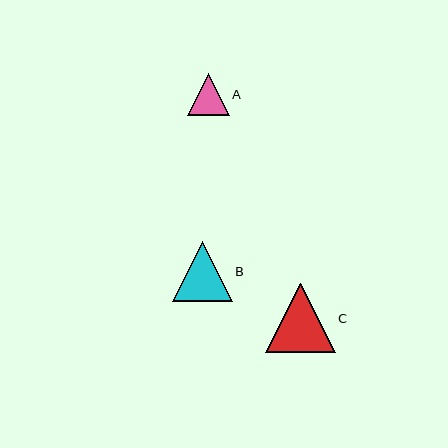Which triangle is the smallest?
Triangle A is the smallest with a size of approximately 42 pixels.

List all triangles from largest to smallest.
From largest to smallest: C, B, A.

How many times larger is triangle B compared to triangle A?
Triangle B is approximately 1.4 times the size of triangle A.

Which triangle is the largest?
Triangle C is the largest with a size of approximately 69 pixels.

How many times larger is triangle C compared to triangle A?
Triangle C is approximately 1.7 times the size of triangle A.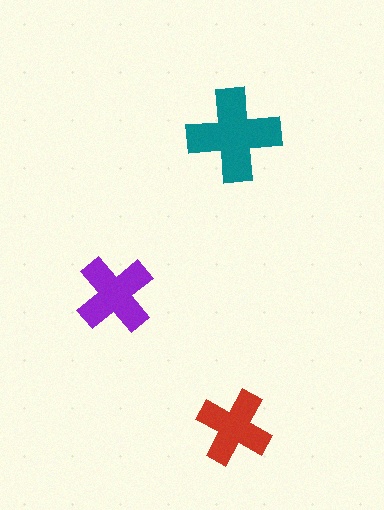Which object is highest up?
The teal cross is topmost.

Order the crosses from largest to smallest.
the teal one, the purple one, the red one.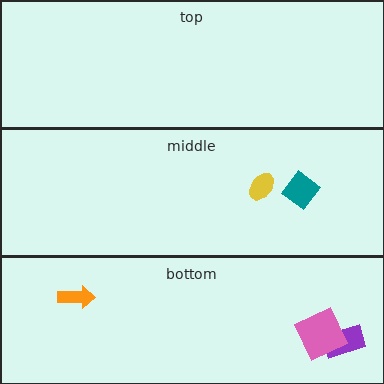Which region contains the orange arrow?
The bottom region.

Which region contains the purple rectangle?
The bottom region.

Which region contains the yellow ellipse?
The middle region.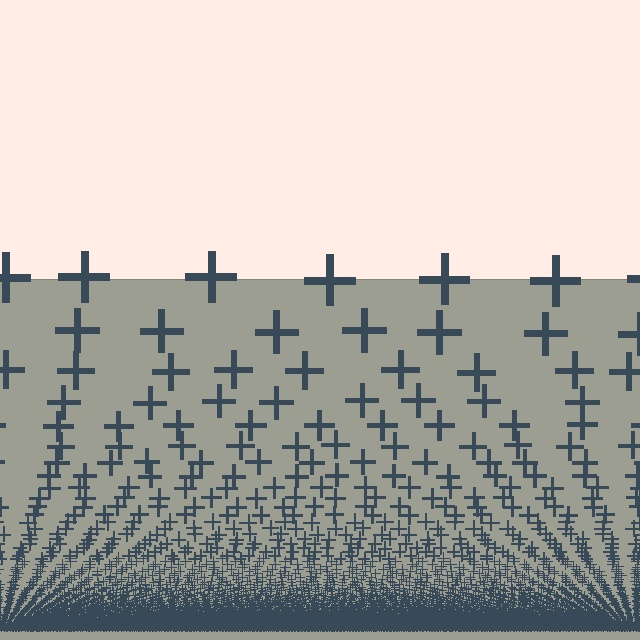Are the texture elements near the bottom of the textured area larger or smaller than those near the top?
Smaller. The gradient is inverted — elements near the bottom are smaller and denser.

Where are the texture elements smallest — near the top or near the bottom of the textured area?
Near the bottom.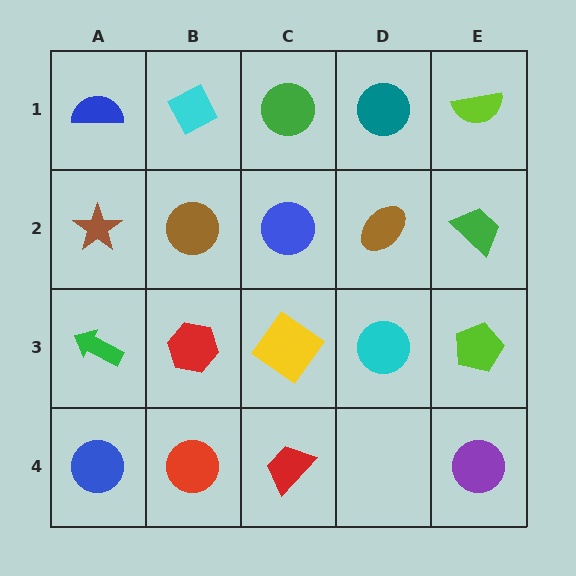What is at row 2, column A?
A brown star.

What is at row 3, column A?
A green arrow.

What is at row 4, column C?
A red trapezoid.